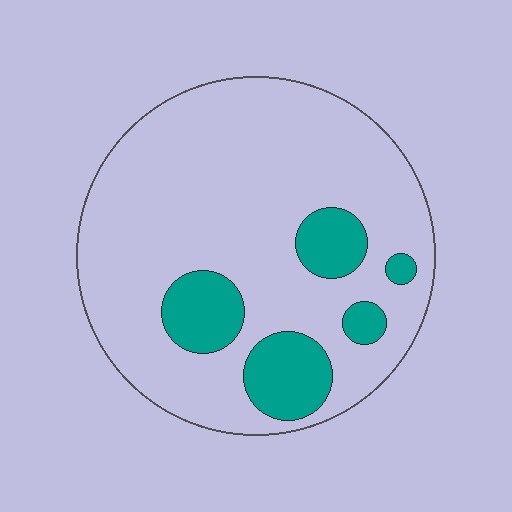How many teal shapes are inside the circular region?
5.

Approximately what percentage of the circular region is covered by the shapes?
Approximately 20%.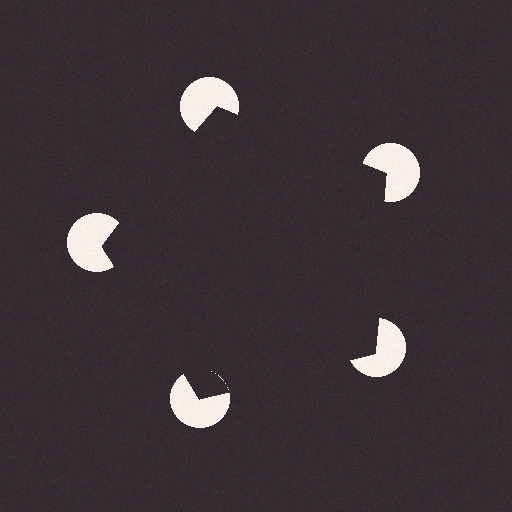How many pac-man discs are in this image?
There are 5 — one at each vertex of the illusory pentagon.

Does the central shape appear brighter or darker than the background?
It typically appears slightly darker than the background, even though no actual brightness change is drawn.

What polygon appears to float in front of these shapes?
An illusory pentagon — its edges are inferred from the aligned wedge cuts in the pac-man discs, not physically drawn.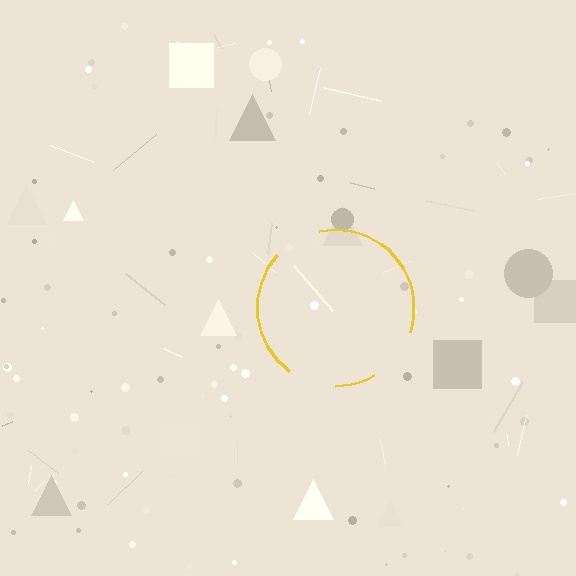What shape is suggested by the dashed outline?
The dashed outline suggests a circle.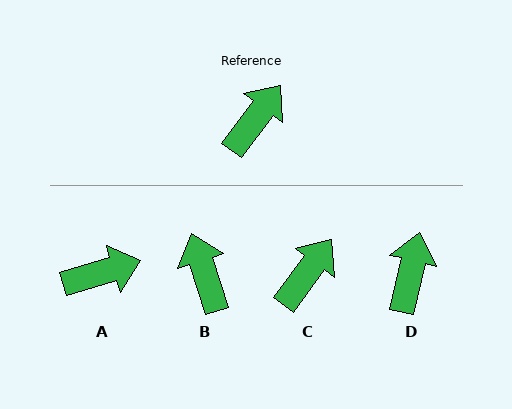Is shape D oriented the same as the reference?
No, it is off by about 24 degrees.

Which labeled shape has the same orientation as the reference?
C.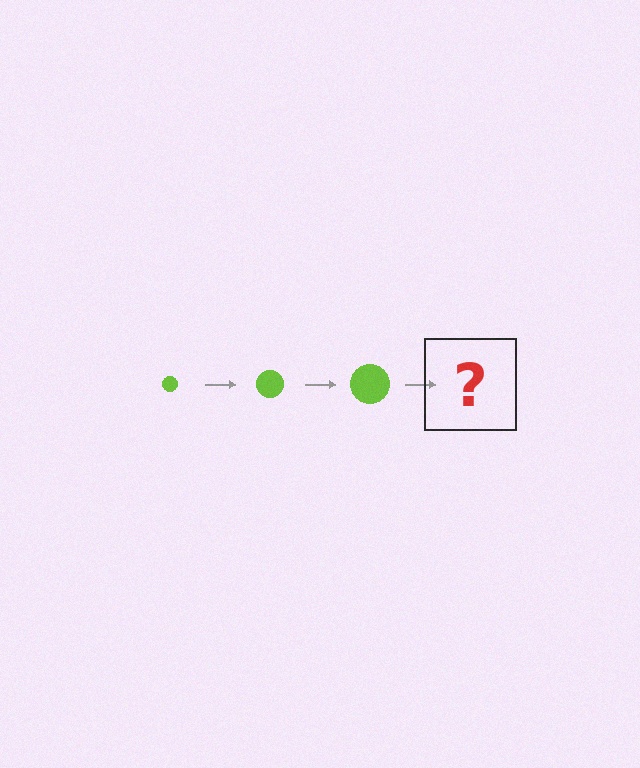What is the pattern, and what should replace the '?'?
The pattern is that the circle gets progressively larger each step. The '?' should be a lime circle, larger than the previous one.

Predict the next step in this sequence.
The next step is a lime circle, larger than the previous one.